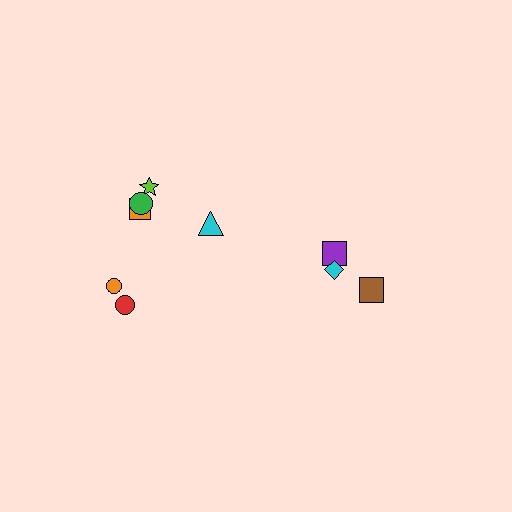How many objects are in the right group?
There are 3 objects.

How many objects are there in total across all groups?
There are 9 objects.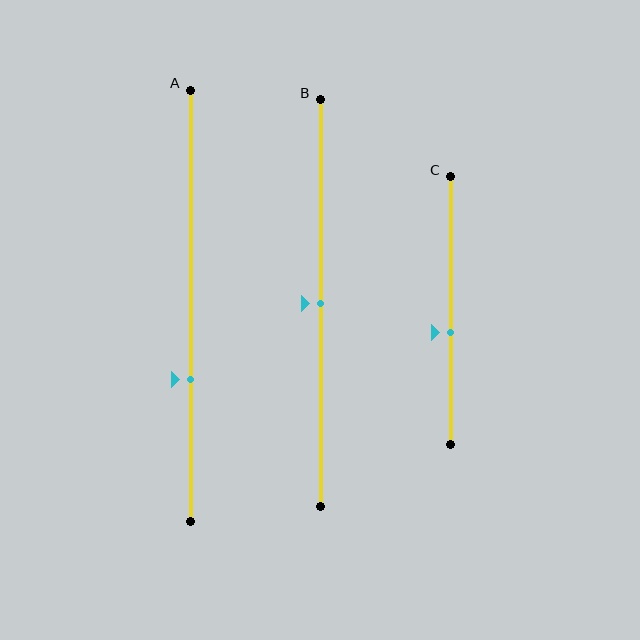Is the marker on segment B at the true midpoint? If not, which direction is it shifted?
Yes, the marker on segment B is at the true midpoint.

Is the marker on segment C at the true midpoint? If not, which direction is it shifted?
No, the marker on segment C is shifted downward by about 8% of the segment length.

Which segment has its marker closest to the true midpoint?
Segment B has its marker closest to the true midpoint.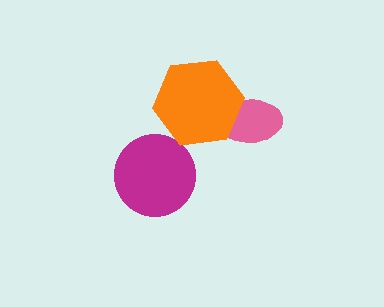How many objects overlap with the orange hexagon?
1 object overlaps with the orange hexagon.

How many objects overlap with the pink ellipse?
1 object overlaps with the pink ellipse.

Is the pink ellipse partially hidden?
Yes, it is partially covered by another shape.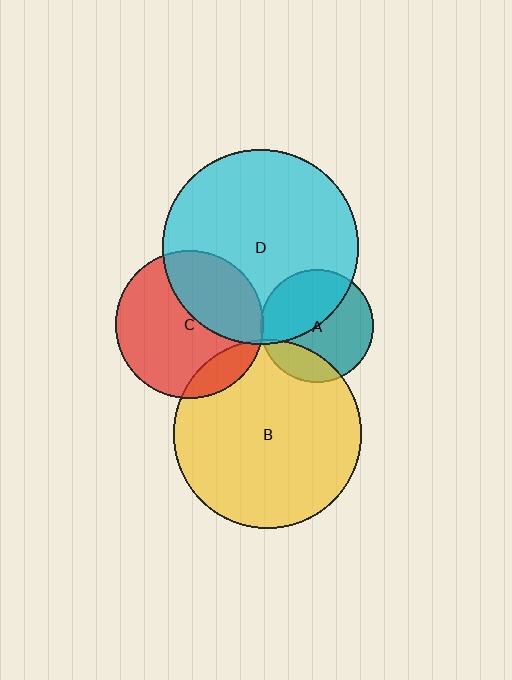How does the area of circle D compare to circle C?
Approximately 1.7 times.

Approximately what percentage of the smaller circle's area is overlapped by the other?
Approximately 35%.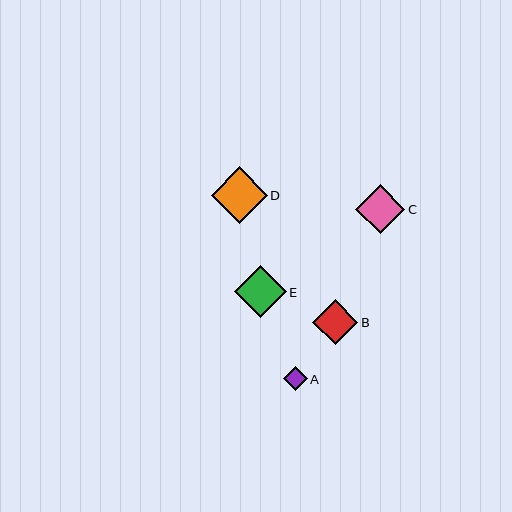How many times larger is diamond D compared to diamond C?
Diamond D is approximately 1.1 times the size of diamond C.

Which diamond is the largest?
Diamond D is the largest with a size of approximately 56 pixels.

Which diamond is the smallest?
Diamond A is the smallest with a size of approximately 24 pixels.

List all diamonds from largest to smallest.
From largest to smallest: D, E, C, B, A.